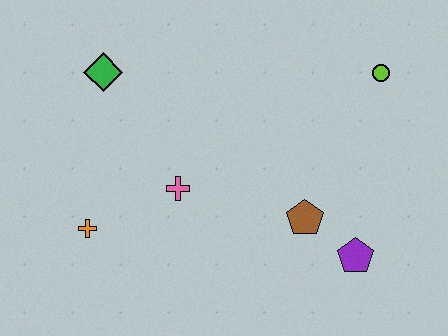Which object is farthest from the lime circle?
The orange cross is farthest from the lime circle.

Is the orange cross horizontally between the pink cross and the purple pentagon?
No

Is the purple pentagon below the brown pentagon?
Yes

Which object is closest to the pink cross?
The orange cross is closest to the pink cross.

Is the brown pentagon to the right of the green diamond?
Yes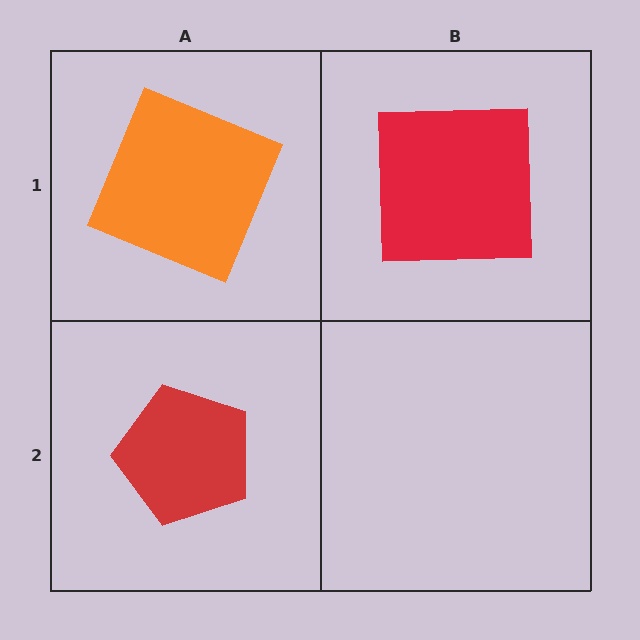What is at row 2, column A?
A red pentagon.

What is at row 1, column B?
A red square.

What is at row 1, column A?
An orange square.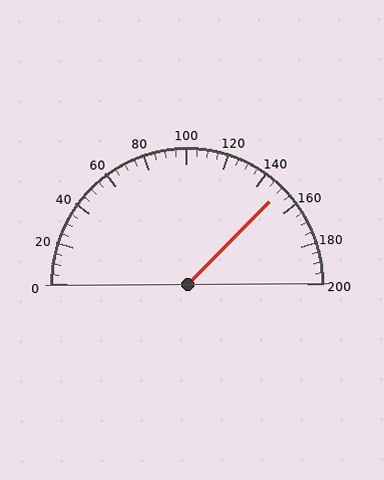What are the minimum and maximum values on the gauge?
The gauge ranges from 0 to 200.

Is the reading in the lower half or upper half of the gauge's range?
The reading is in the upper half of the range (0 to 200).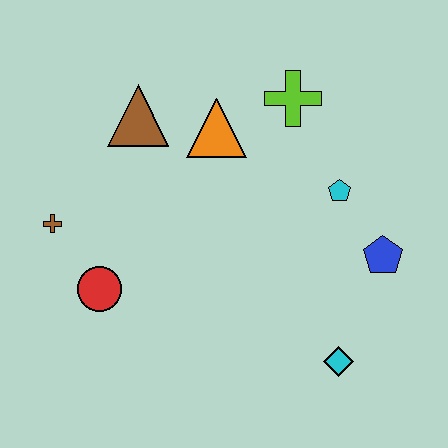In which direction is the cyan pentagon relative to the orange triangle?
The cyan pentagon is to the right of the orange triangle.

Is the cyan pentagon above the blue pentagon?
Yes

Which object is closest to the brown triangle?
The orange triangle is closest to the brown triangle.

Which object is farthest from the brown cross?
The blue pentagon is farthest from the brown cross.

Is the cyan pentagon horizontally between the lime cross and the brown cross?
No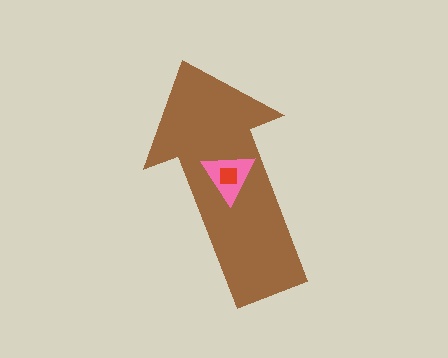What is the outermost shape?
The brown arrow.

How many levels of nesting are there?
3.